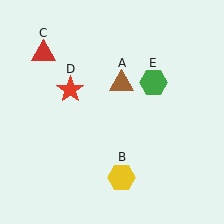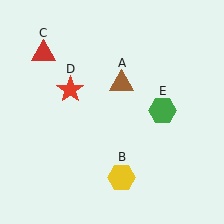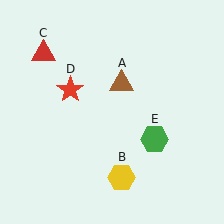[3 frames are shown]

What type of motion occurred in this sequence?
The green hexagon (object E) rotated clockwise around the center of the scene.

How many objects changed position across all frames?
1 object changed position: green hexagon (object E).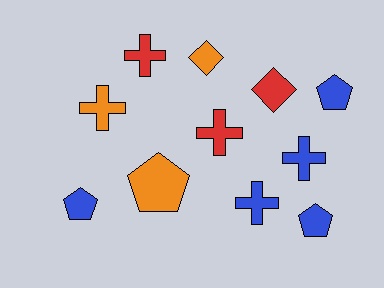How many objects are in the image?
There are 11 objects.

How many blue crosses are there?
There are 2 blue crosses.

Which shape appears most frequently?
Cross, with 5 objects.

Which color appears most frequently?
Blue, with 5 objects.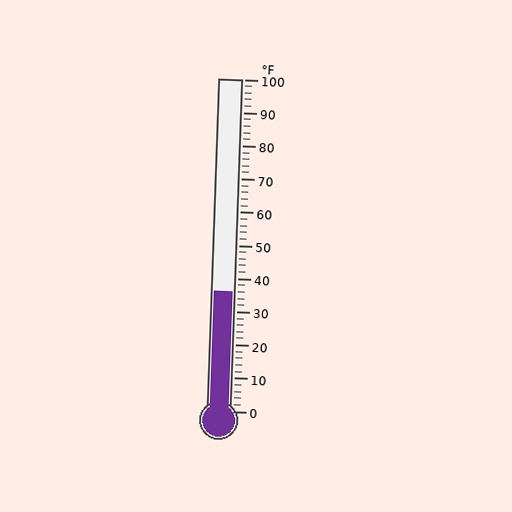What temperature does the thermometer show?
The thermometer shows approximately 36°F.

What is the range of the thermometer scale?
The thermometer scale ranges from 0°F to 100°F.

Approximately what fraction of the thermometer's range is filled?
The thermometer is filled to approximately 35% of its range.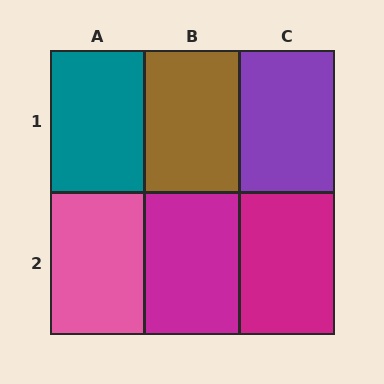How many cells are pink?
1 cell is pink.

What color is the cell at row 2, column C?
Magenta.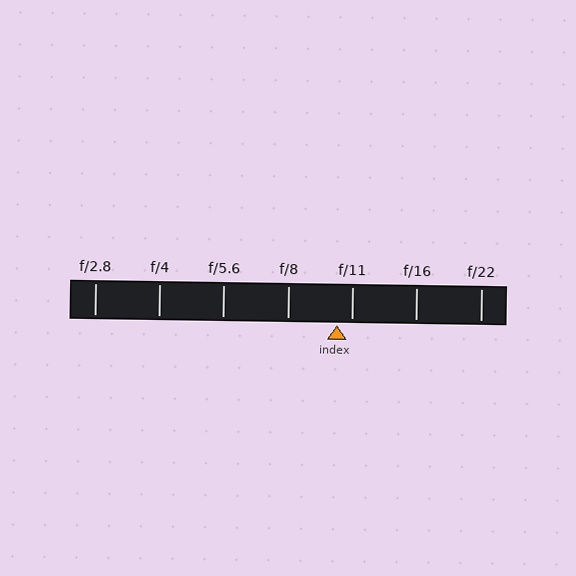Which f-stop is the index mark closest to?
The index mark is closest to f/11.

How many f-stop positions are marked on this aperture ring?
There are 7 f-stop positions marked.